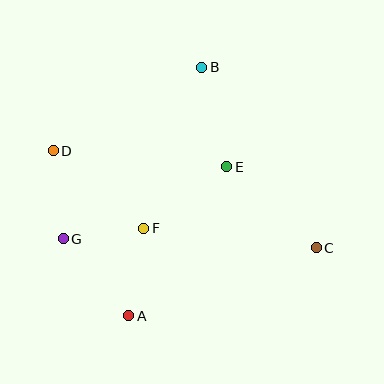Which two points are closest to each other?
Points F and G are closest to each other.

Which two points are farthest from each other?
Points C and D are farthest from each other.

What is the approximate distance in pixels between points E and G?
The distance between E and G is approximately 178 pixels.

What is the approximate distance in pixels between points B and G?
The distance between B and G is approximately 220 pixels.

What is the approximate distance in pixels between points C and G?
The distance between C and G is approximately 253 pixels.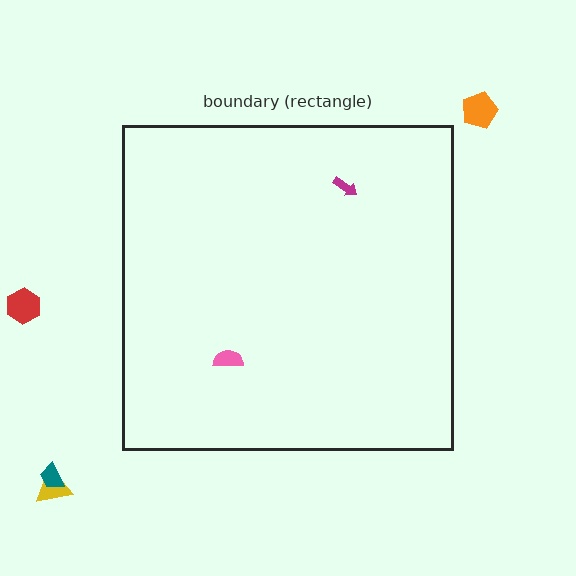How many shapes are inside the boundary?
2 inside, 4 outside.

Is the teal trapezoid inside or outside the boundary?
Outside.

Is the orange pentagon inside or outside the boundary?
Outside.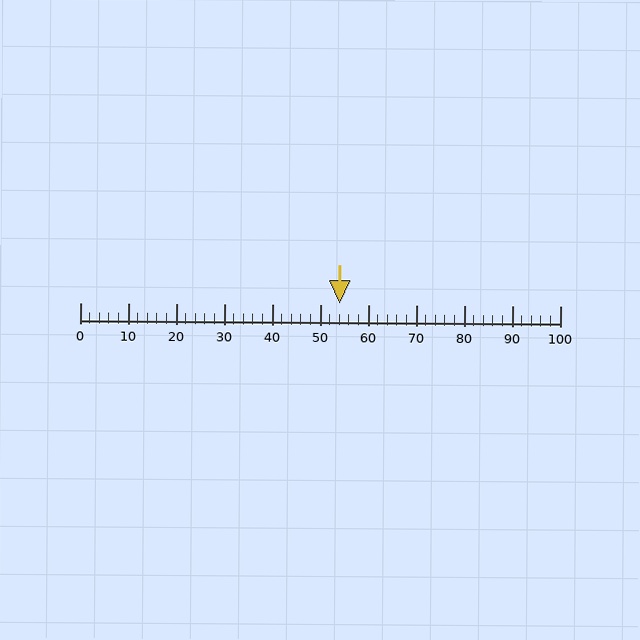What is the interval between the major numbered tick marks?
The major tick marks are spaced 10 units apart.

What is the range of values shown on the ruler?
The ruler shows values from 0 to 100.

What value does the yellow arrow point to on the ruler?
The yellow arrow points to approximately 54.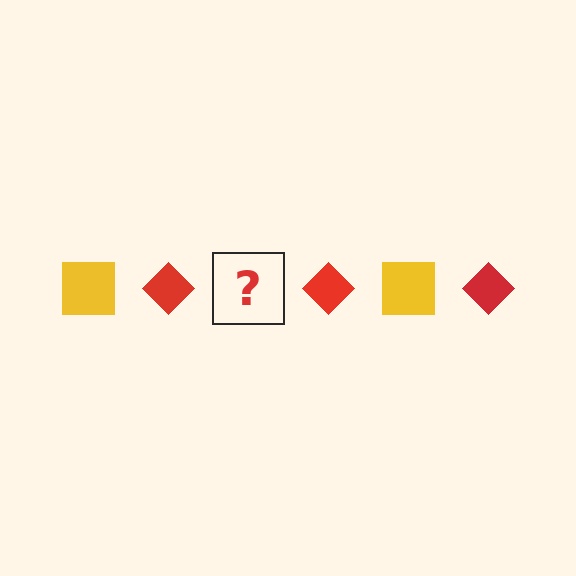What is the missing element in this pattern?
The missing element is a yellow square.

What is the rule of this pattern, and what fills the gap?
The rule is that the pattern alternates between yellow square and red diamond. The gap should be filled with a yellow square.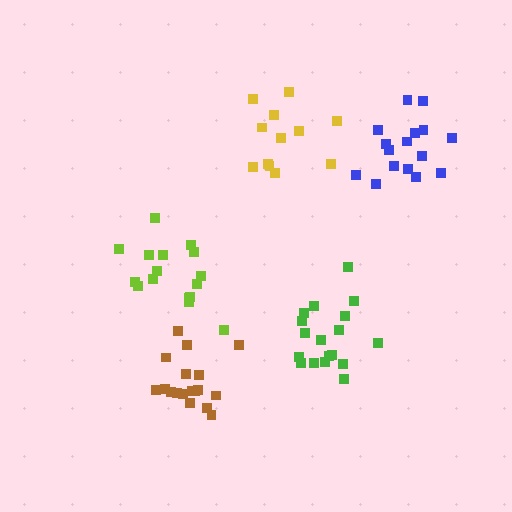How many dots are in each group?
Group 1: 18 dots, Group 2: 12 dots, Group 3: 16 dots, Group 4: 18 dots, Group 5: 16 dots (80 total).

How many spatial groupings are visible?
There are 5 spatial groupings.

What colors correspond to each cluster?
The clusters are colored: green, yellow, lime, brown, blue.